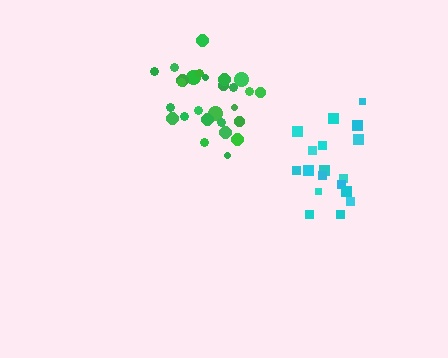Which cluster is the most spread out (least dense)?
Cyan.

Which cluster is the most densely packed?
Green.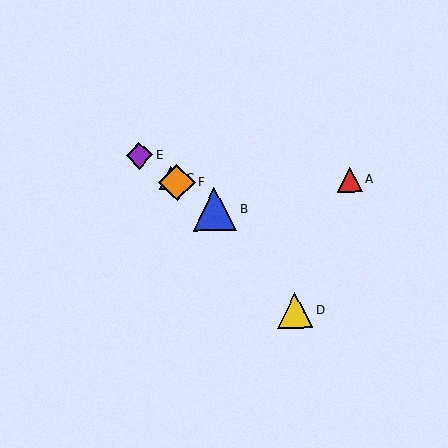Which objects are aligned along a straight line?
Objects B, C, E, F are aligned along a straight line.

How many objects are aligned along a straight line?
4 objects (B, C, E, F) are aligned along a straight line.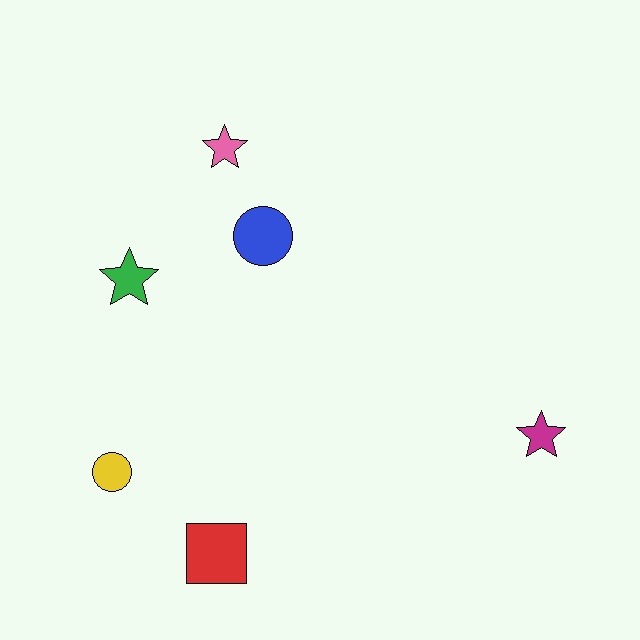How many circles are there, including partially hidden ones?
There are 2 circles.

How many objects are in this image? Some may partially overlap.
There are 6 objects.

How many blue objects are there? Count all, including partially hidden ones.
There is 1 blue object.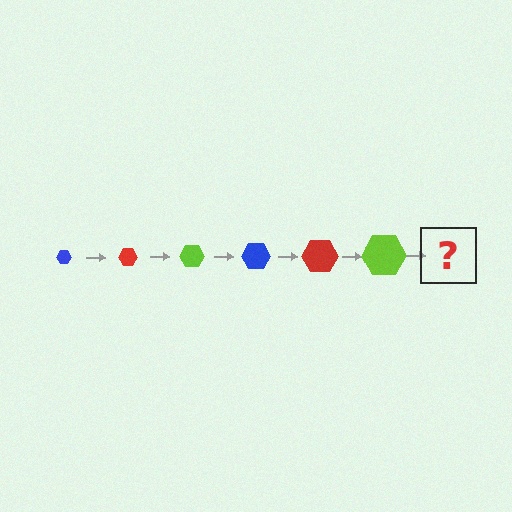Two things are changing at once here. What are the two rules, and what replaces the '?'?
The two rules are that the hexagon grows larger each step and the color cycles through blue, red, and lime. The '?' should be a blue hexagon, larger than the previous one.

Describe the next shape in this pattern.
It should be a blue hexagon, larger than the previous one.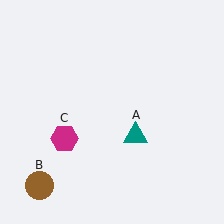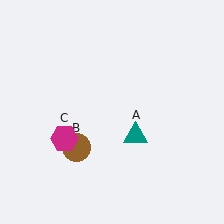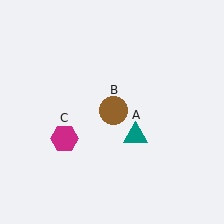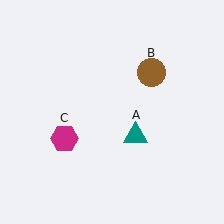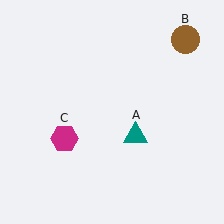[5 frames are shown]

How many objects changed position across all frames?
1 object changed position: brown circle (object B).